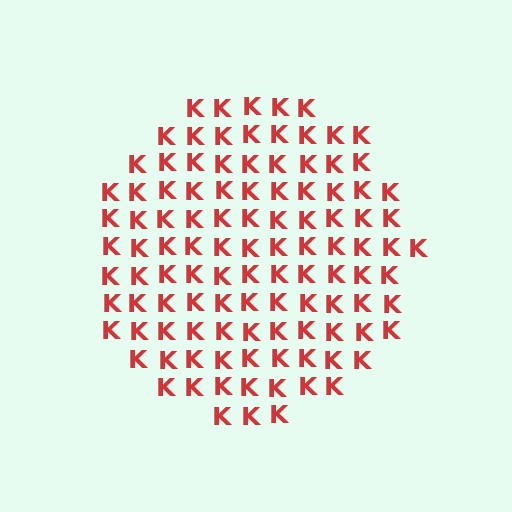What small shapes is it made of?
It is made of small letter K's.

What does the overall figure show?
The overall figure shows a circle.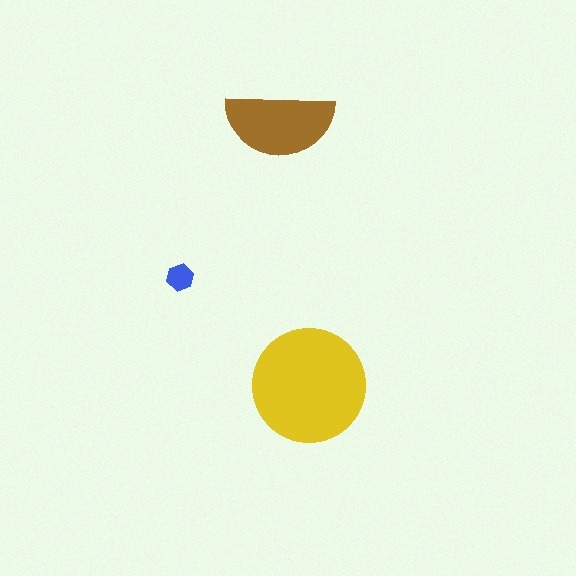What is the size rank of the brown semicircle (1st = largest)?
2nd.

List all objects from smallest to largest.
The blue hexagon, the brown semicircle, the yellow circle.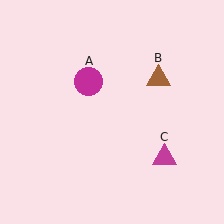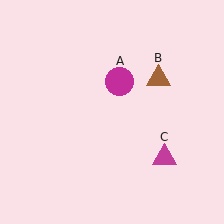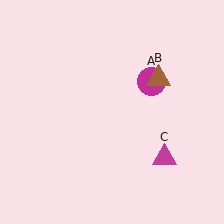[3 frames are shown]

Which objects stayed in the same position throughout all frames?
Brown triangle (object B) and magenta triangle (object C) remained stationary.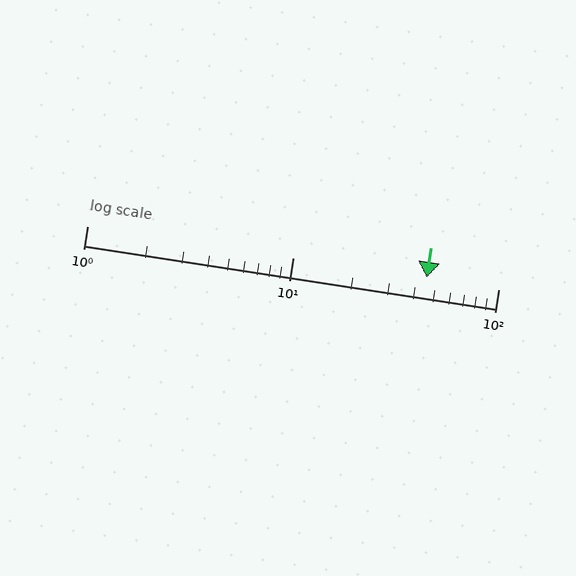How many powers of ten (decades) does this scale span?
The scale spans 2 decades, from 1 to 100.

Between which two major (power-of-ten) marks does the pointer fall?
The pointer is between 10 and 100.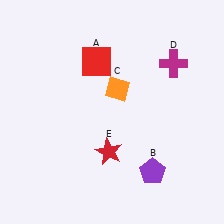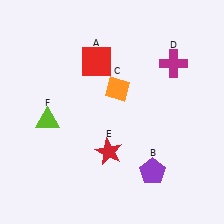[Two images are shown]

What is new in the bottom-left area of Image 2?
A lime triangle (F) was added in the bottom-left area of Image 2.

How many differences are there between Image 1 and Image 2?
There is 1 difference between the two images.